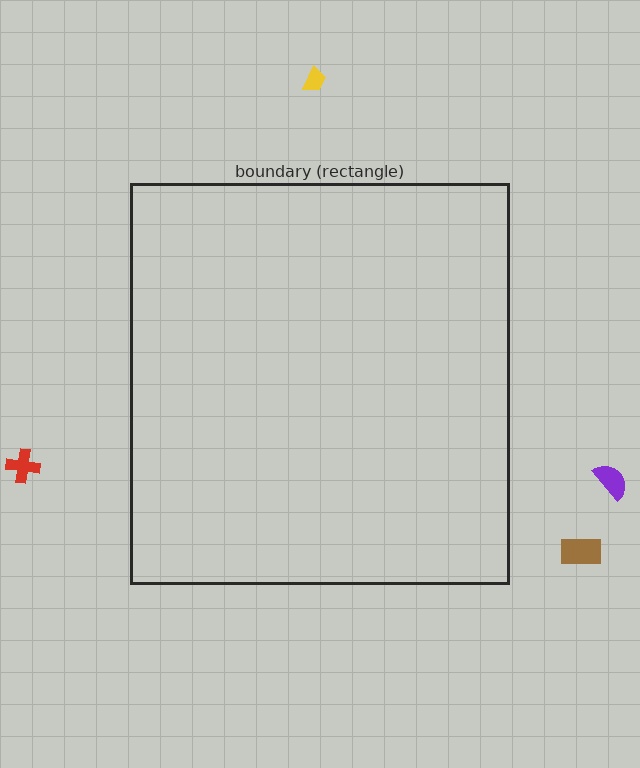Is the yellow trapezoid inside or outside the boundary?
Outside.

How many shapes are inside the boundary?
0 inside, 4 outside.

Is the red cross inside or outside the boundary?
Outside.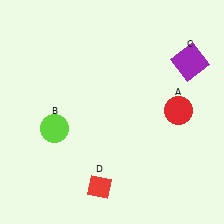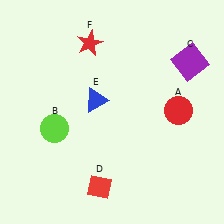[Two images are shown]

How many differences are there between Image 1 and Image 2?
There are 2 differences between the two images.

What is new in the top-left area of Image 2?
A red star (F) was added in the top-left area of Image 2.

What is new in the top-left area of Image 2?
A blue triangle (E) was added in the top-left area of Image 2.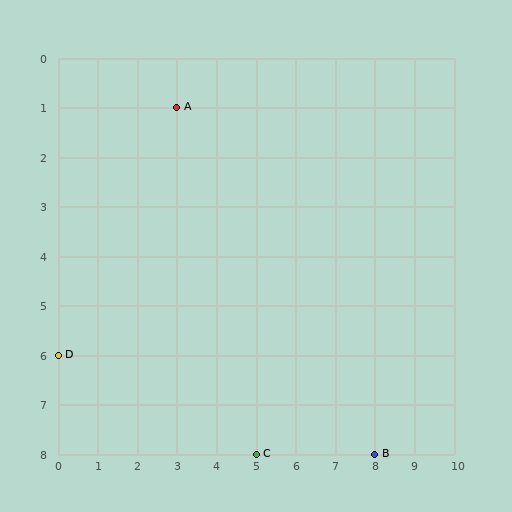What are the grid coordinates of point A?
Point A is at grid coordinates (3, 1).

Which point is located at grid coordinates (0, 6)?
Point D is at (0, 6).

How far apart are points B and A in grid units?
Points B and A are 5 columns and 7 rows apart (about 8.6 grid units diagonally).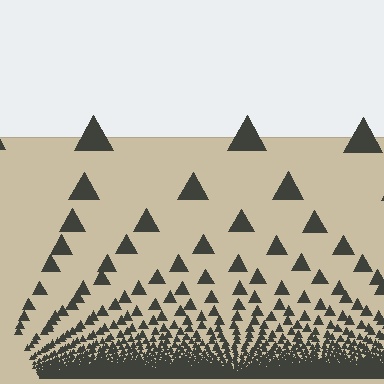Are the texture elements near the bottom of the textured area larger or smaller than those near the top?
Smaller. The gradient is inverted — elements near the bottom are smaller and denser.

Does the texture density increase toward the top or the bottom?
Density increases toward the bottom.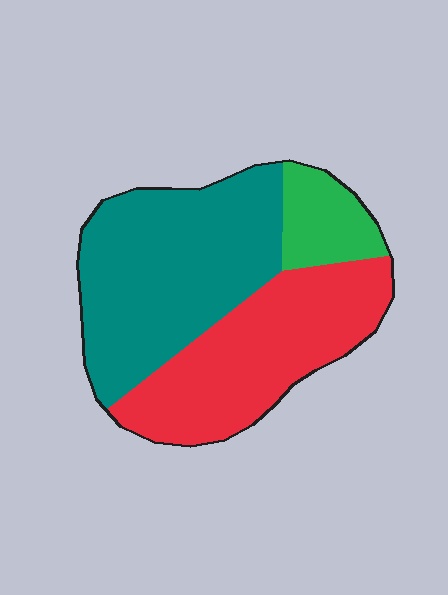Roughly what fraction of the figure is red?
Red takes up between a quarter and a half of the figure.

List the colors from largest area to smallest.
From largest to smallest: teal, red, green.